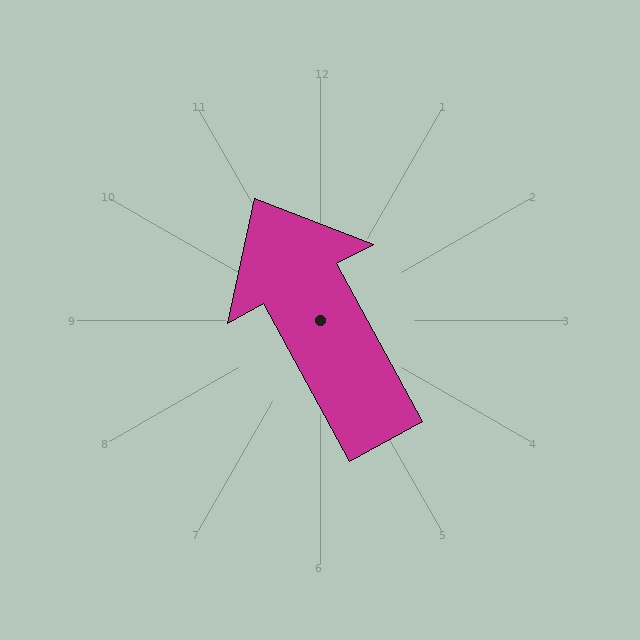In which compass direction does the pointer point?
Northwest.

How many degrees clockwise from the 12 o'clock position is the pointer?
Approximately 332 degrees.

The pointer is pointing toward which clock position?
Roughly 11 o'clock.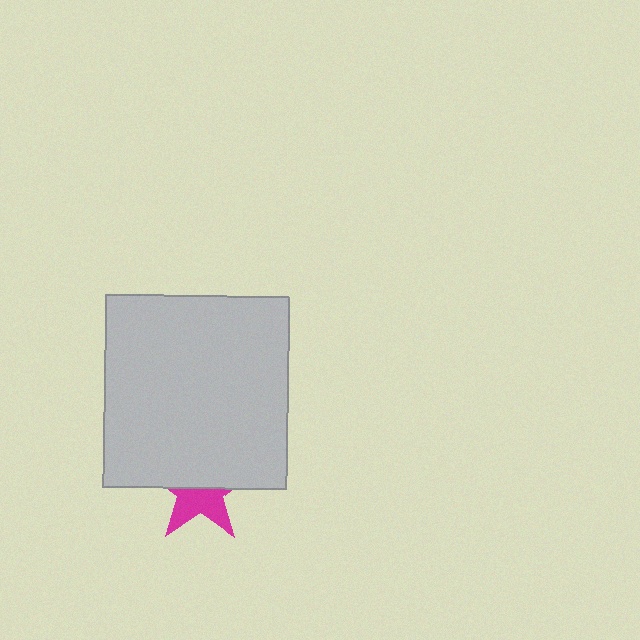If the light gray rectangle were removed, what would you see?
You would see the complete magenta star.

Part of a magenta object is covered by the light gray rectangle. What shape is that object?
It is a star.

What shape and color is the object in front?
The object in front is a light gray rectangle.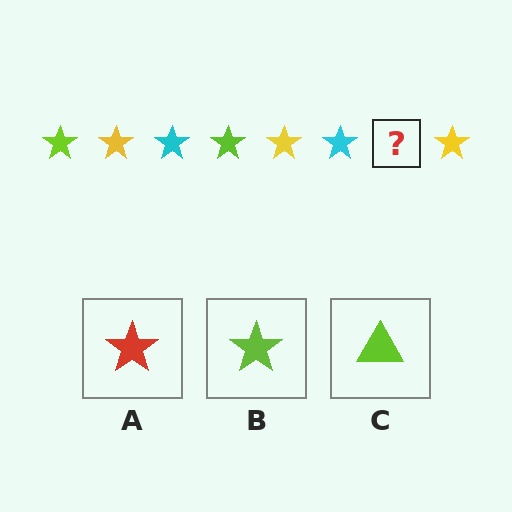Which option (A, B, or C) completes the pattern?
B.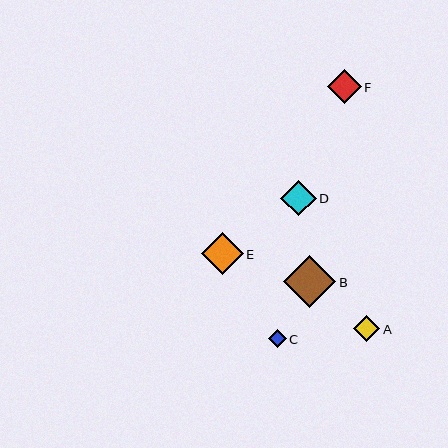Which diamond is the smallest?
Diamond C is the smallest with a size of approximately 18 pixels.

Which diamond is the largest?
Diamond B is the largest with a size of approximately 52 pixels.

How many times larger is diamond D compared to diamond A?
Diamond D is approximately 1.4 times the size of diamond A.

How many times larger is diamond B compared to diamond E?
Diamond B is approximately 1.3 times the size of diamond E.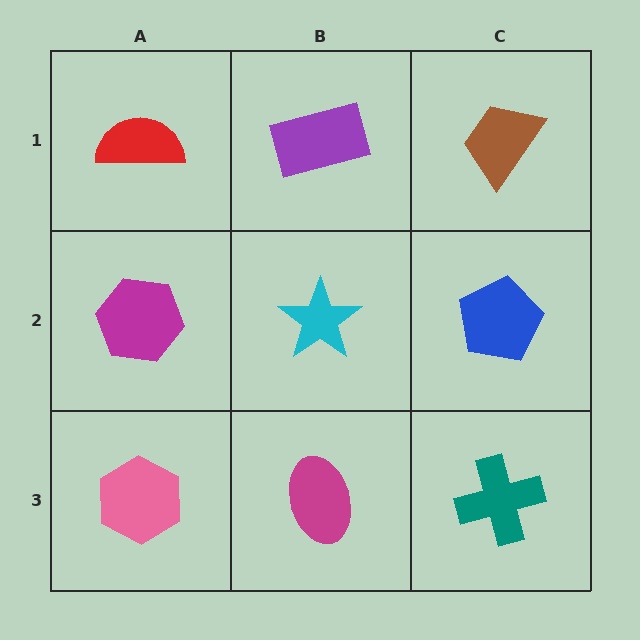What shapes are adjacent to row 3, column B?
A cyan star (row 2, column B), a pink hexagon (row 3, column A), a teal cross (row 3, column C).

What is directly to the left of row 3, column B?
A pink hexagon.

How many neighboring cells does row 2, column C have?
3.